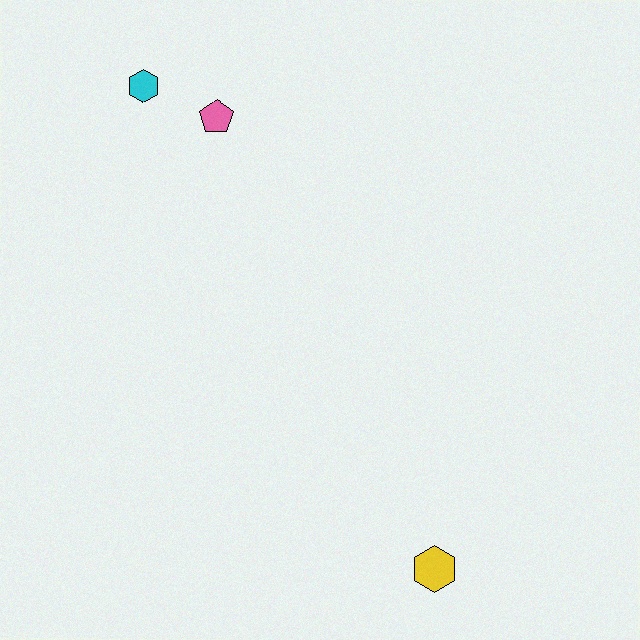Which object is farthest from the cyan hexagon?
The yellow hexagon is farthest from the cyan hexagon.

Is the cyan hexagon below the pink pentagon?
No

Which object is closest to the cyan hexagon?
The pink pentagon is closest to the cyan hexagon.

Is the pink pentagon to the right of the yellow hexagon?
No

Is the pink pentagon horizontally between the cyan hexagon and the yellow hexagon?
Yes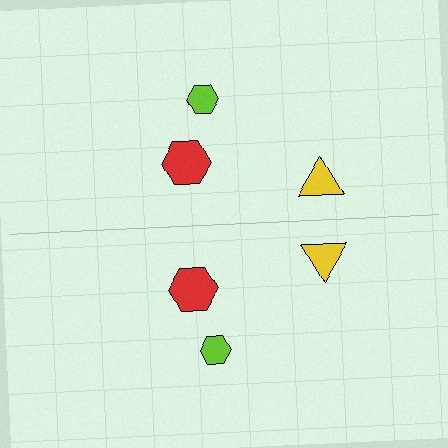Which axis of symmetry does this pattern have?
The pattern has a horizontal axis of symmetry running through the center of the image.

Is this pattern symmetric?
Yes, this pattern has bilateral (reflection) symmetry.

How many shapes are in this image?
There are 6 shapes in this image.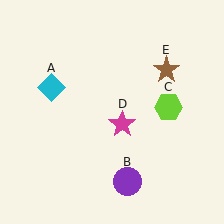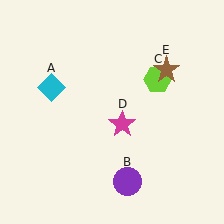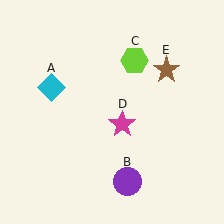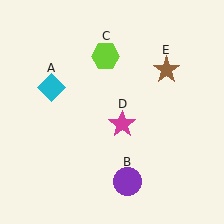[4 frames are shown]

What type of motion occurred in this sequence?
The lime hexagon (object C) rotated counterclockwise around the center of the scene.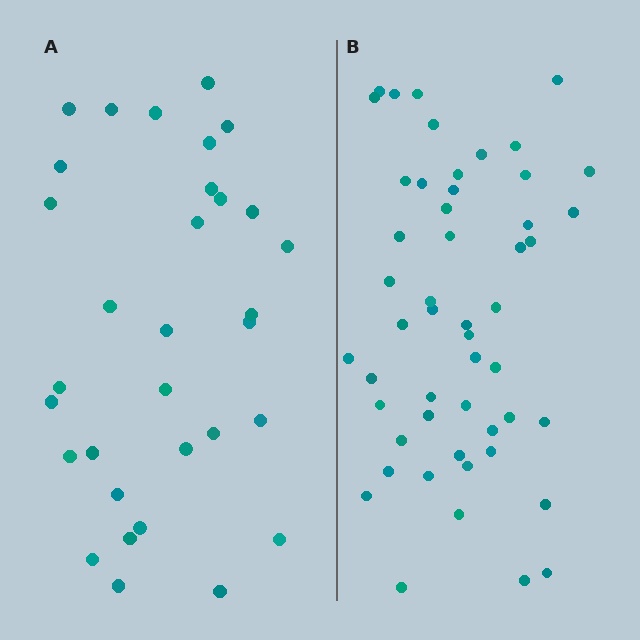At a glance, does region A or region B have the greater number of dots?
Region B (the right region) has more dots.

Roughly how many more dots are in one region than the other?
Region B has approximately 20 more dots than region A.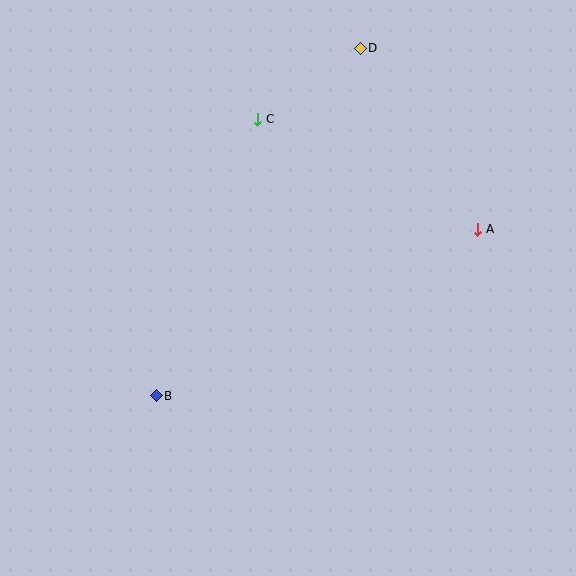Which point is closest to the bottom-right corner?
Point A is closest to the bottom-right corner.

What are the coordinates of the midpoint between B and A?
The midpoint between B and A is at (317, 313).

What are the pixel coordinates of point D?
Point D is at (360, 48).